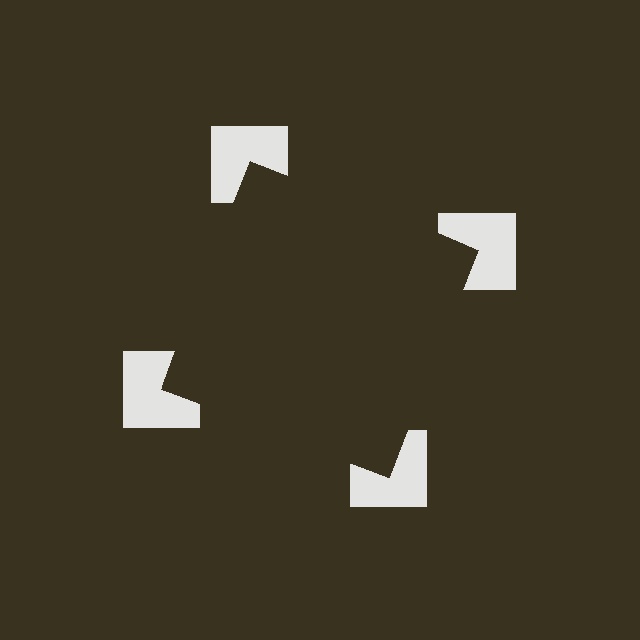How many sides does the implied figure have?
4 sides.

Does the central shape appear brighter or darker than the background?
It typically appears slightly darker than the background, even though no actual brightness change is drawn.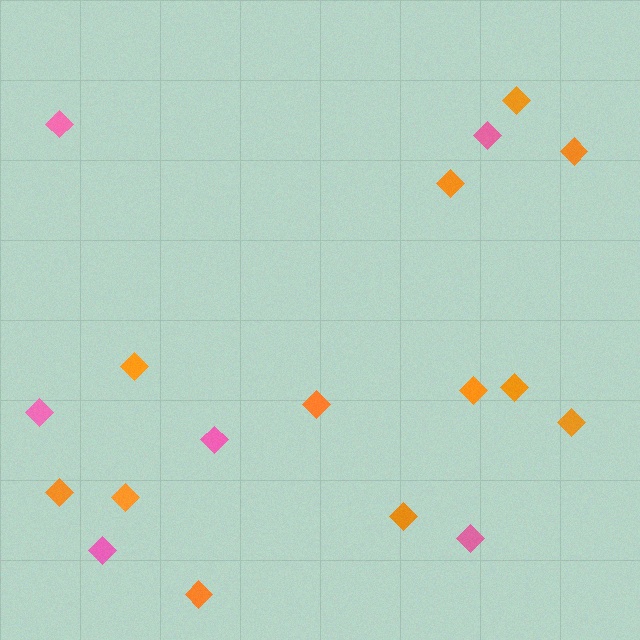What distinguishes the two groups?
There are 2 groups: one group of orange diamonds (12) and one group of pink diamonds (6).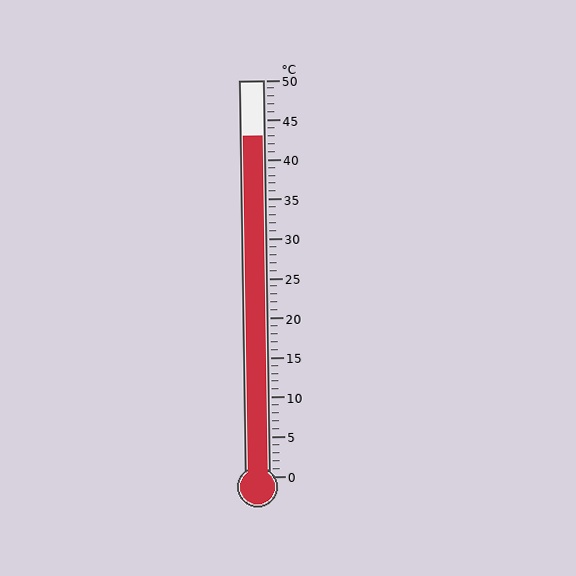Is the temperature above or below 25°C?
The temperature is above 25°C.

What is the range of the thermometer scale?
The thermometer scale ranges from 0°C to 50°C.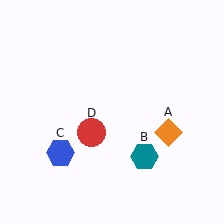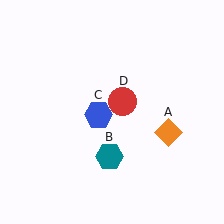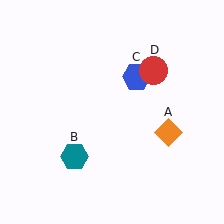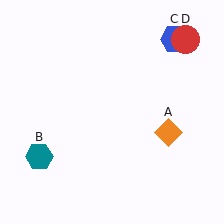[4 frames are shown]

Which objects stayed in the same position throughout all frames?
Orange diamond (object A) remained stationary.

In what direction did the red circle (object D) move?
The red circle (object D) moved up and to the right.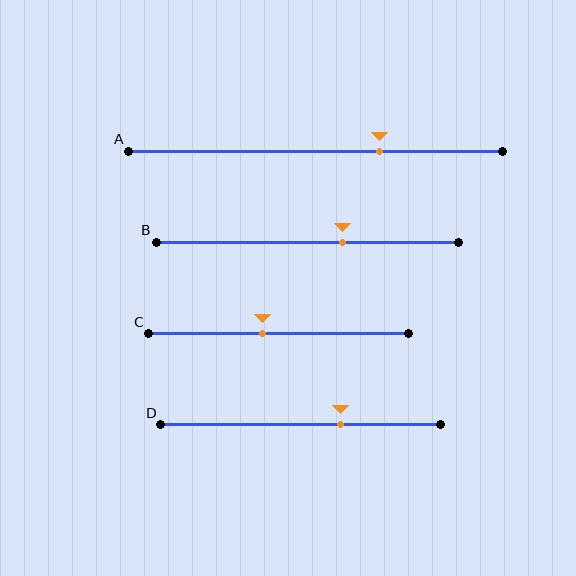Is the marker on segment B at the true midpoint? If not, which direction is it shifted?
No, the marker on segment B is shifted to the right by about 12% of the segment length.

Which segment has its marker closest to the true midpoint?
Segment C has its marker closest to the true midpoint.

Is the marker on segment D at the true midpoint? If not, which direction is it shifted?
No, the marker on segment D is shifted to the right by about 14% of the segment length.